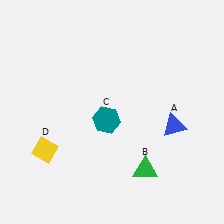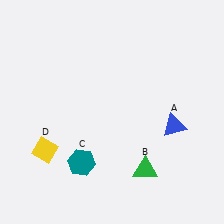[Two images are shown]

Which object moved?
The teal hexagon (C) moved down.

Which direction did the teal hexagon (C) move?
The teal hexagon (C) moved down.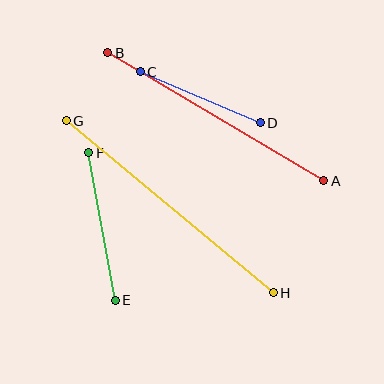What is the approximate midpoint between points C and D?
The midpoint is at approximately (200, 97) pixels.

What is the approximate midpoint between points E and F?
The midpoint is at approximately (102, 226) pixels.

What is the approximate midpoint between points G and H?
The midpoint is at approximately (170, 207) pixels.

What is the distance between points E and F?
The distance is approximately 150 pixels.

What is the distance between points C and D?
The distance is approximately 130 pixels.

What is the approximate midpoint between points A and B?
The midpoint is at approximately (216, 117) pixels.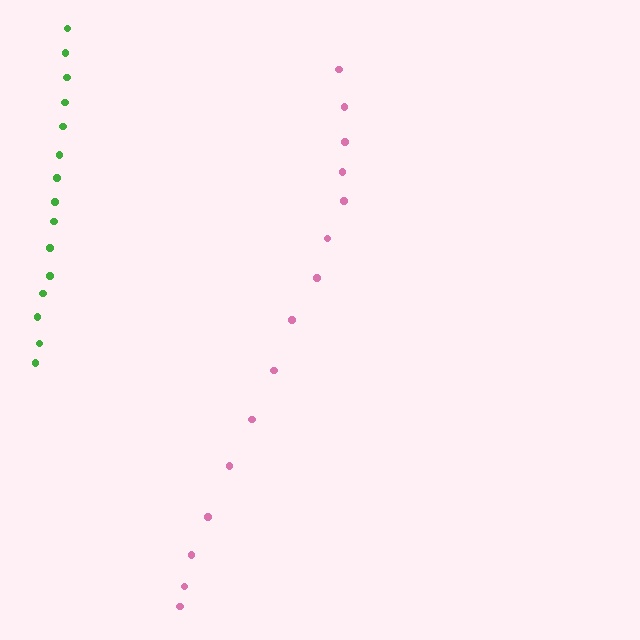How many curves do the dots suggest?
There are 2 distinct paths.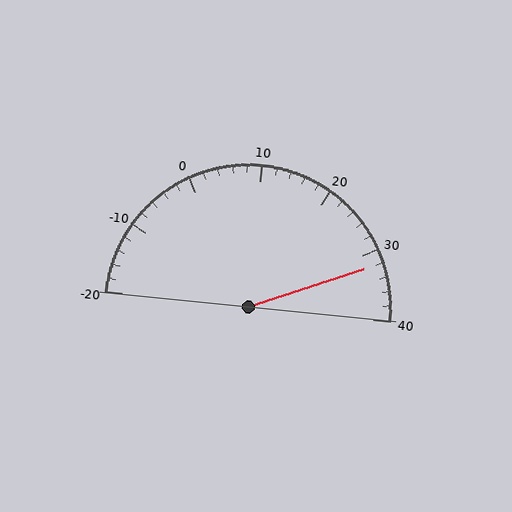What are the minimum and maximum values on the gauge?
The gauge ranges from -20 to 40.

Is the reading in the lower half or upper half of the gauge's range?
The reading is in the upper half of the range (-20 to 40).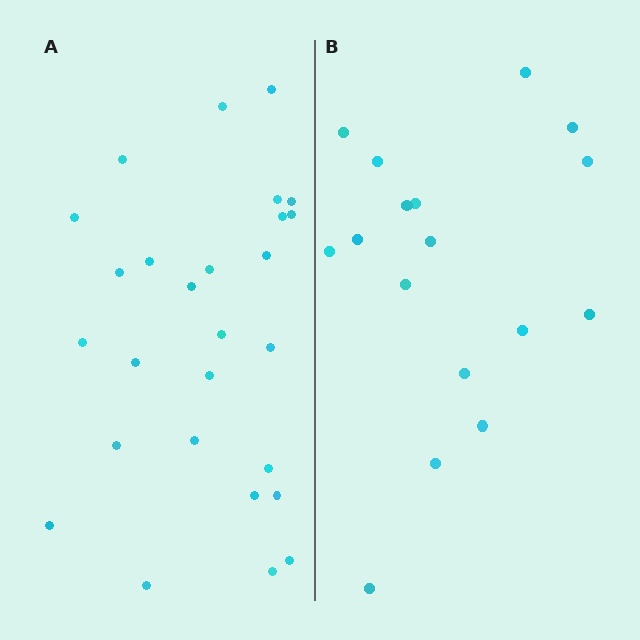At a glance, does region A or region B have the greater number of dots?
Region A (the left region) has more dots.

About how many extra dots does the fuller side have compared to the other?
Region A has roughly 10 or so more dots than region B.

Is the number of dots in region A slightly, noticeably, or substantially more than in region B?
Region A has substantially more. The ratio is roughly 1.6 to 1.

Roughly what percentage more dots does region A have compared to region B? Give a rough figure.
About 60% more.